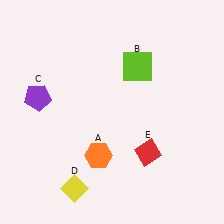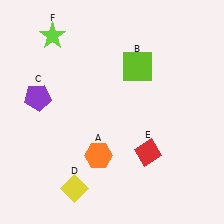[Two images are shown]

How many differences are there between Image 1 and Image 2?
There is 1 difference between the two images.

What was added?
A lime star (F) was added in Image 2.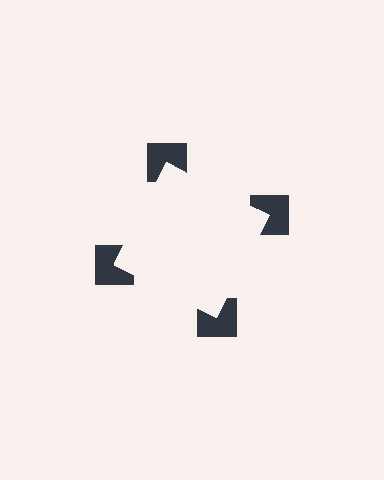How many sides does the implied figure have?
4 sides.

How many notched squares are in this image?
There are 4 — one at each vertex of the illusory square.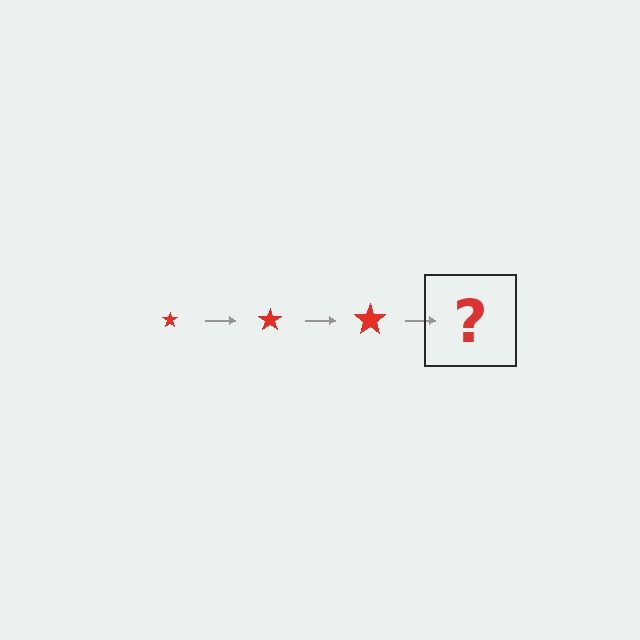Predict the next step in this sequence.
The next step is a red star, larger than the previous one.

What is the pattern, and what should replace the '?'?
The pattern is that the star gets progressively larger each step. The '?' should be a red star, larger than the previous one.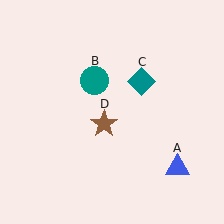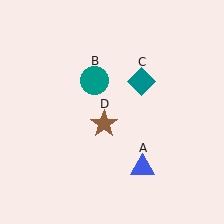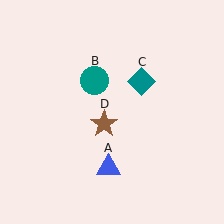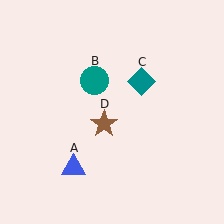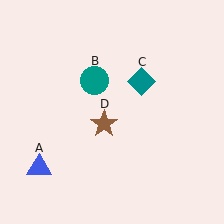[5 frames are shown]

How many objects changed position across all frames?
1 object changed position: blue triangle (object A).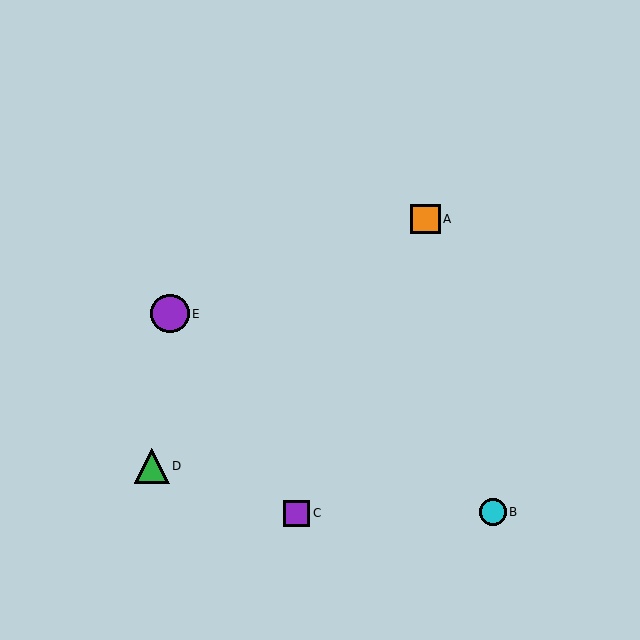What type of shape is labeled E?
Shape E is a purple circle.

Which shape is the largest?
The purple circle (labeled E) is the largest.